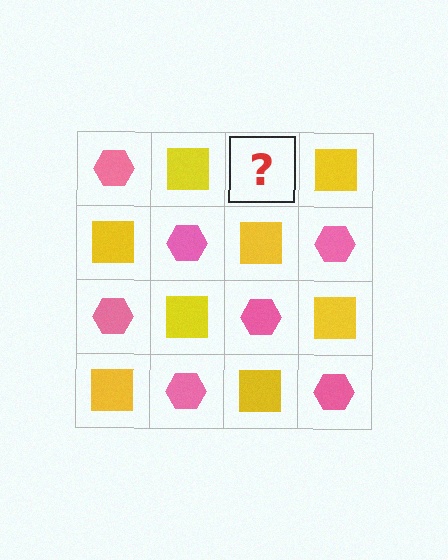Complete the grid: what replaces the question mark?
The question mark should be replaced with a pink hexagon.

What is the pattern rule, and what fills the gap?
The rule is that it alternates pink hexagon and yellow square in a checkerboard pattern. The gap should be filled with a pink hexagon.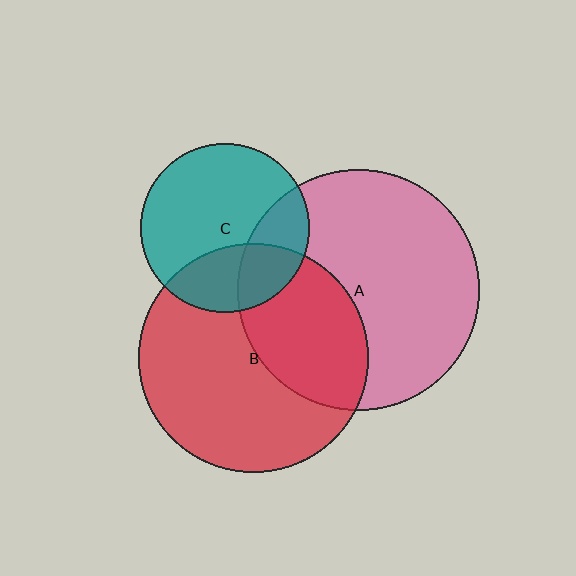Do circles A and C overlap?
Yes.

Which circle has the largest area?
Circle A (pink).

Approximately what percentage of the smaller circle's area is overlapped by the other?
Approximately 25%.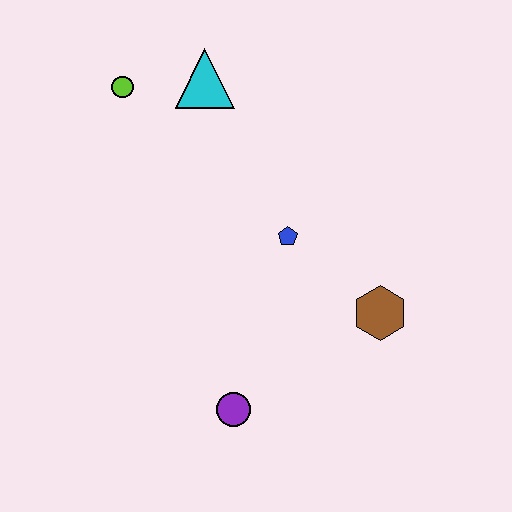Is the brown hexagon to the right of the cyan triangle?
Yes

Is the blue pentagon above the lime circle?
No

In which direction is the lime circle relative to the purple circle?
The lime circle is above the purple circle.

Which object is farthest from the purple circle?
The lime circle is farthest from the purple circle.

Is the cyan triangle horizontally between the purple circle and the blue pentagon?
No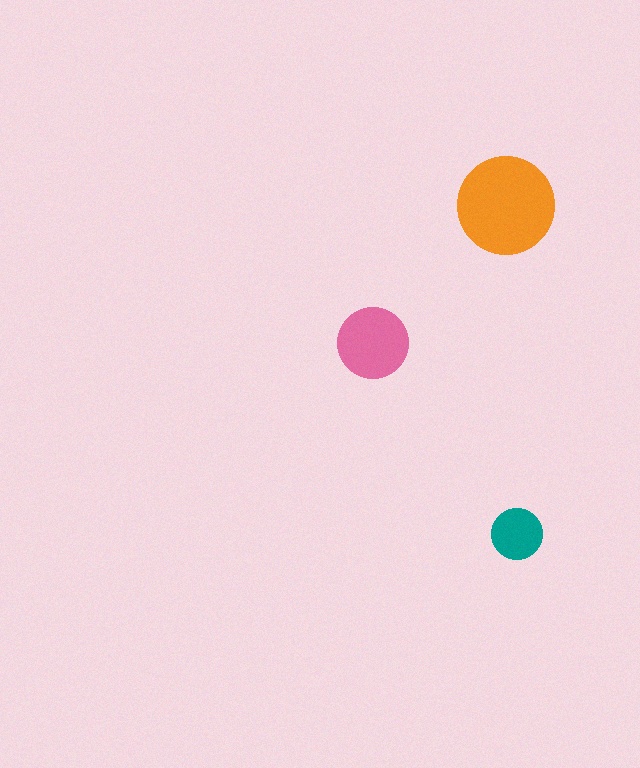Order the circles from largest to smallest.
the orange one, the pink one, the teal one.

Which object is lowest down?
The teal circle is bottommost.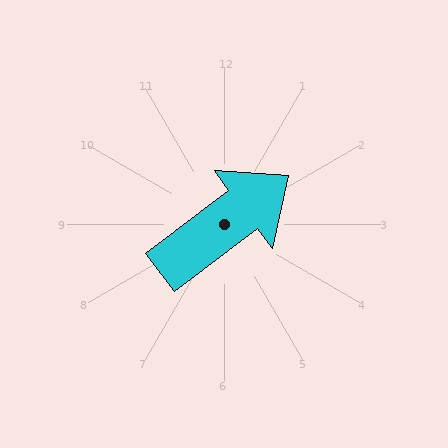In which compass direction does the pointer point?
Northeast.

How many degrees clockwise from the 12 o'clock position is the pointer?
Approximately 53 degrees.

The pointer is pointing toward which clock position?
Roughly 2 o'clock.